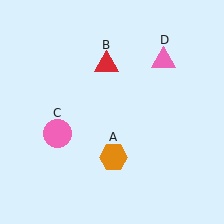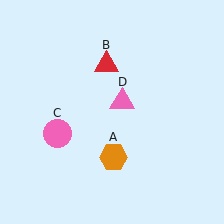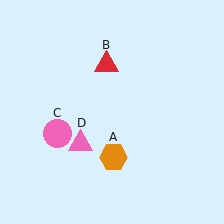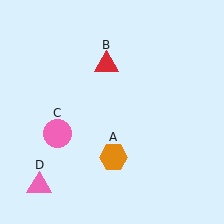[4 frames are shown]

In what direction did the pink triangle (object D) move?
The pink triangle (object D) moved down and to the left.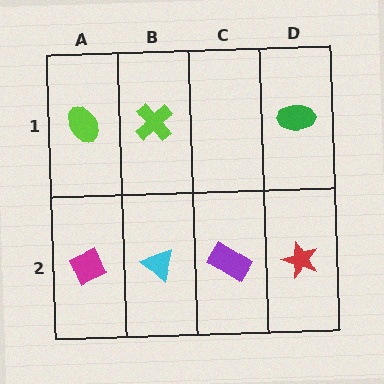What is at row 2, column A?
A magenta diamond.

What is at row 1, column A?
A lime ellipse.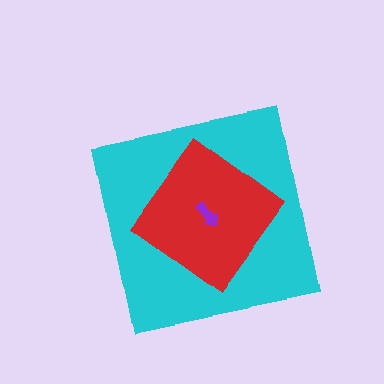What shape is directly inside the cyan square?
The red diamond.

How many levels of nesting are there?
3.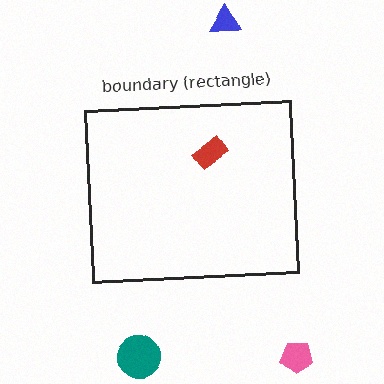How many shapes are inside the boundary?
1 inside, 3 outside.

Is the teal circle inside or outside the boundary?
Outside.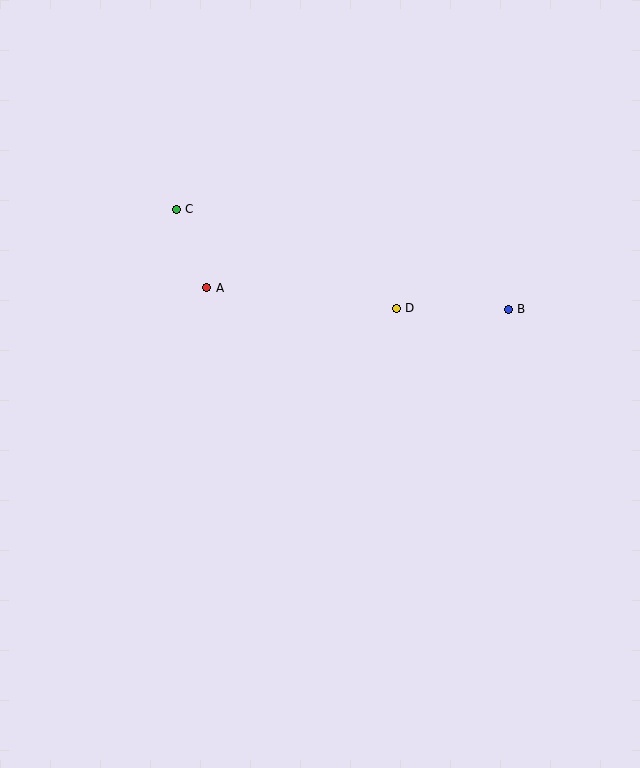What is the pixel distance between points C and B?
The distance between C and B is 347 pixels.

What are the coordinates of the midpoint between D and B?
The midpoint between D and B is at (452, 309).